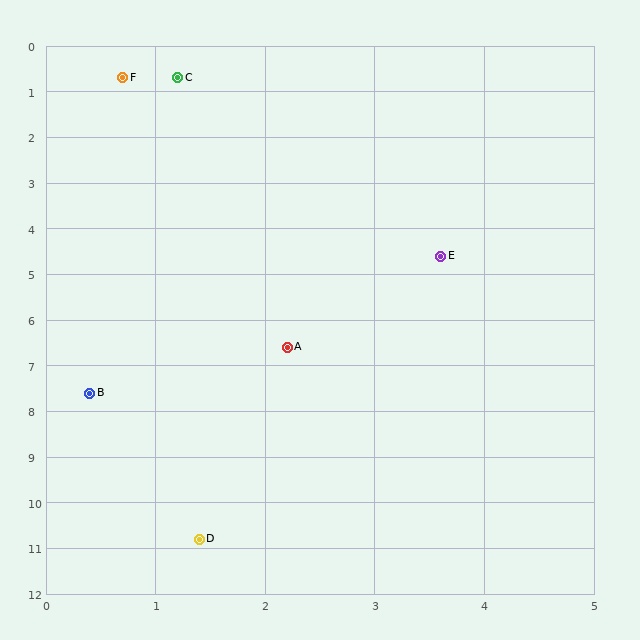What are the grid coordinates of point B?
Point B is at approximately (0.4, 7.6).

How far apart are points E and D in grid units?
Points E and D are about 6.6 grid units apart.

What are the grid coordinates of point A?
Point A is at approximately (2.2, 6.6).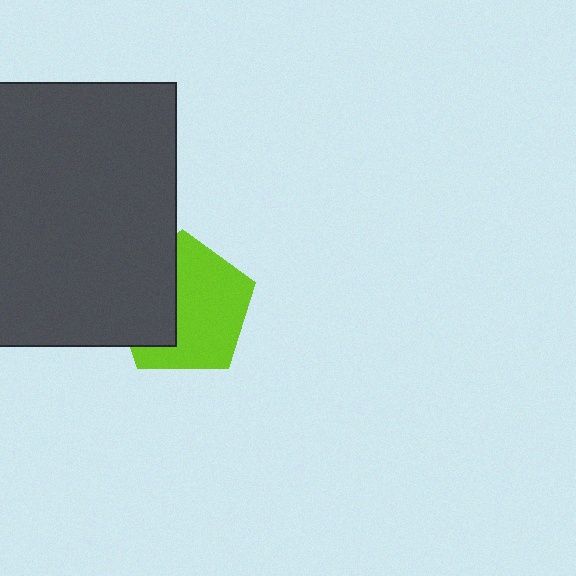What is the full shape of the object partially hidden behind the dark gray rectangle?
The partially hidden object is a lime pentagon.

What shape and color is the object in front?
The object in front is a dark gray rectangle.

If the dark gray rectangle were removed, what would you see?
You would see the complete lime pentagon.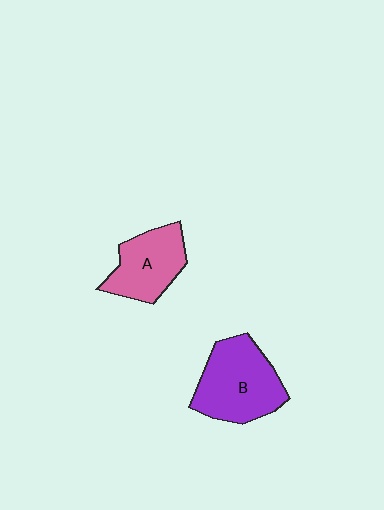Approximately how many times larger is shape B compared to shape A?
Approximately 1.3 times.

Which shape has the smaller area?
Shape A (pink).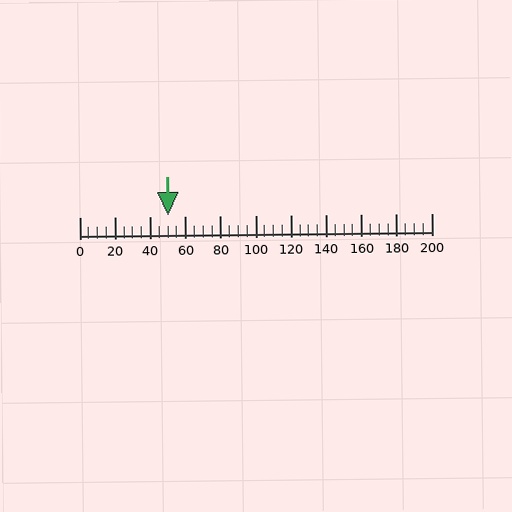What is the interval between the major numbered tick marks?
The major tick marks are spaced 20 units apart.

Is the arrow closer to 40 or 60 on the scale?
The arrow is closer to 60.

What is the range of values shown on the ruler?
The ruler shows values from 0 to 200.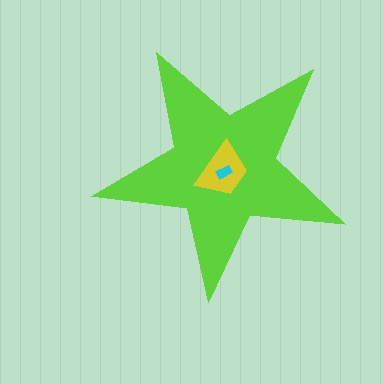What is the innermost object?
The cyan rectangle.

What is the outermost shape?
The lime star.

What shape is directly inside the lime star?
The yellow trapezoid.